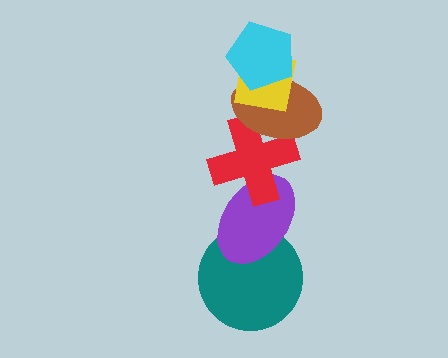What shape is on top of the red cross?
The brown ellipse is on top of the red cross.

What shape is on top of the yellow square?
The cyan pentagon is on top of the yellow square.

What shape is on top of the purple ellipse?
The red cross is on top of the purple ellipse.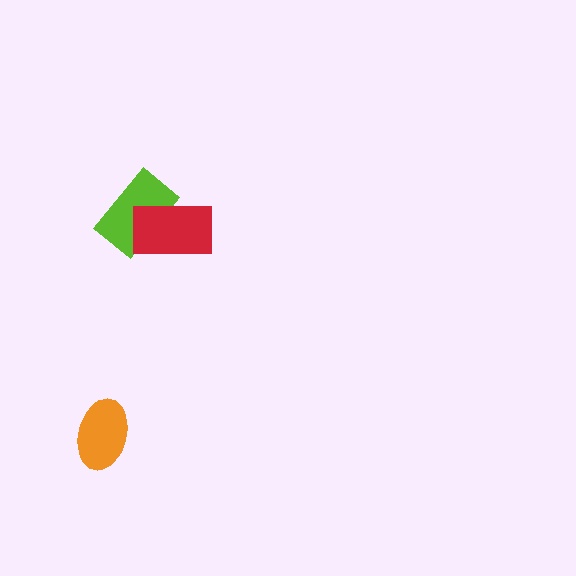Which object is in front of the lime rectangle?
The red rectangle is in front of the lime rectangle.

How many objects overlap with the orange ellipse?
0 objects overlap with the orange ellipse.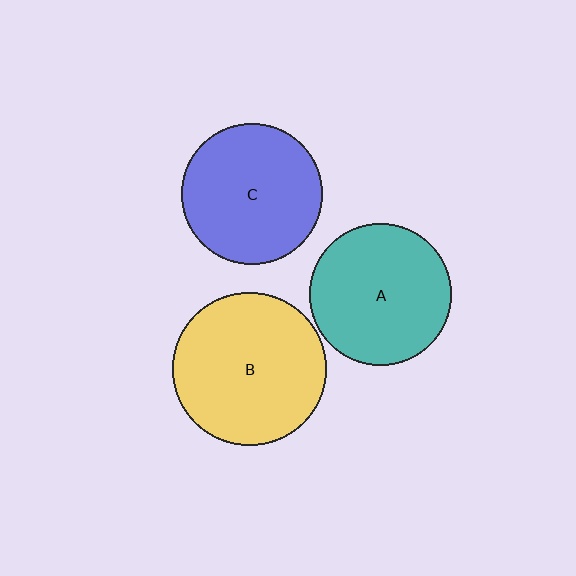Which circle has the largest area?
Circle B (yellow).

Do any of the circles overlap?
No, none of the circles overlap.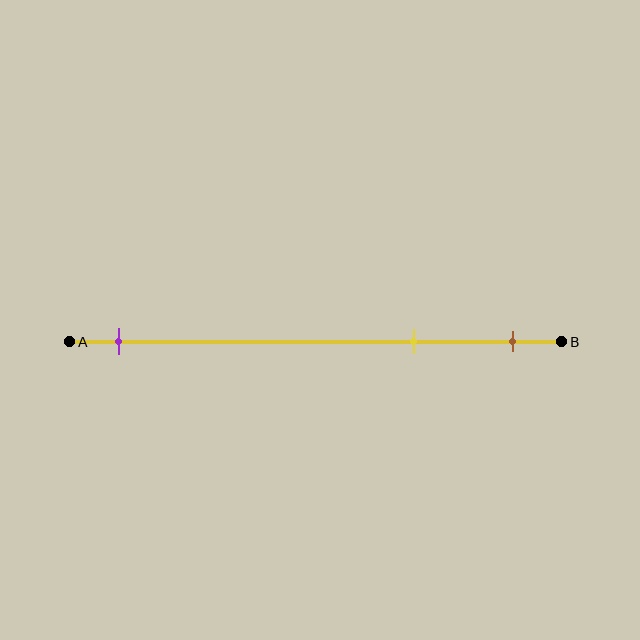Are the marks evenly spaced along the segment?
No, the marks are not evenly spaced.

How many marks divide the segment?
There are 3 marks dividing the segment.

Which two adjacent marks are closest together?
The yellow and brown marks are the closest adjacent pair.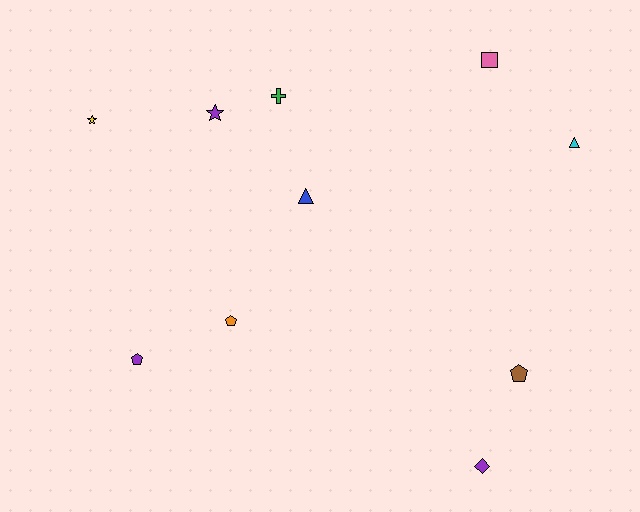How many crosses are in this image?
There is 1 cross.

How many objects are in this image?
There are 10 objects.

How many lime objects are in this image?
There are no lime objects.